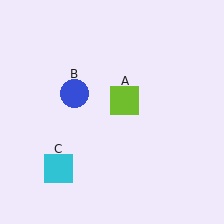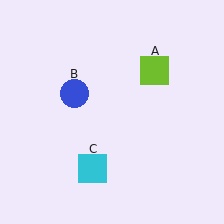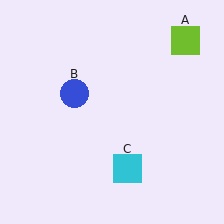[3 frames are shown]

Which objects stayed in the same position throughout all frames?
Blue circle (object B) remained stationary.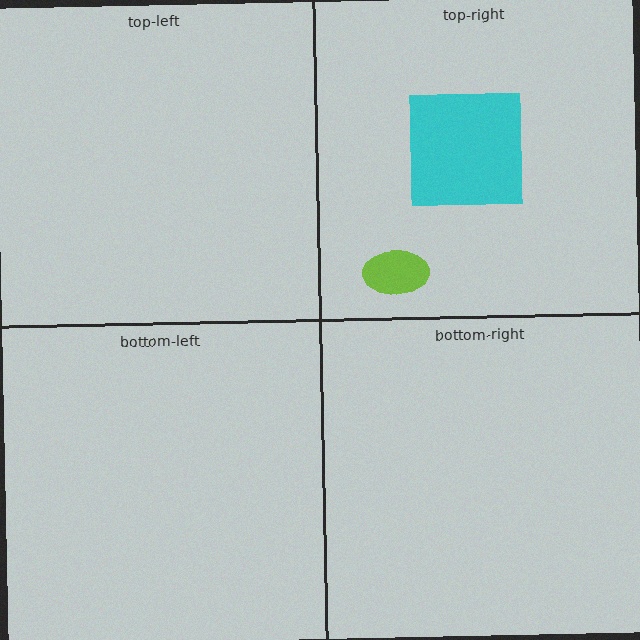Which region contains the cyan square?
The top-right region.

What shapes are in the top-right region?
The lime ellipse, the red hexagon, the cyan square.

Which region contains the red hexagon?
The top-right region.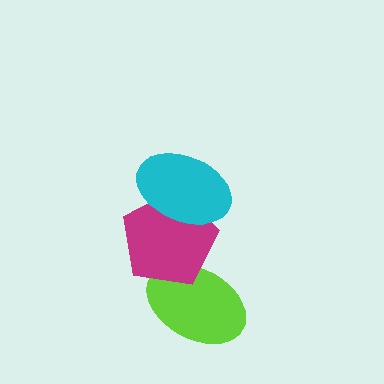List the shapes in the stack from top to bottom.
From top to bottom: the cyan ellipse, the magenta pentagon, the lime ellipse.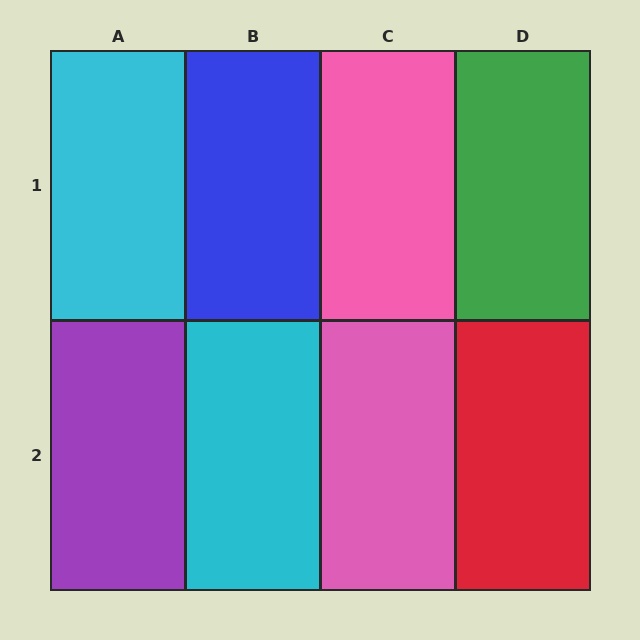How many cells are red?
1 cell is red.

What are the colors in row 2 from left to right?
Purple, cyan, pink, red.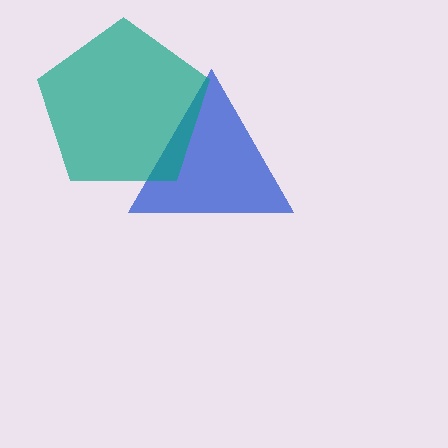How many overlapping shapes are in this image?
There are 2 overlapping shapes in the image.